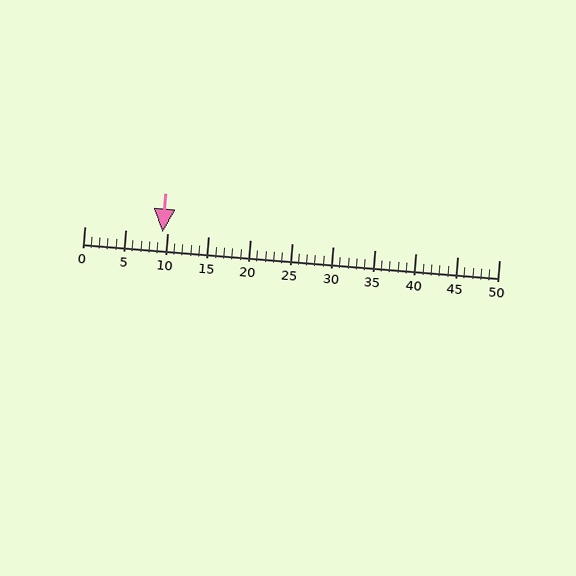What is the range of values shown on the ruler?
The ruler shows values from 0 to 50.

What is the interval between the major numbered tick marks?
The major tick marks are spaced 5 units apart.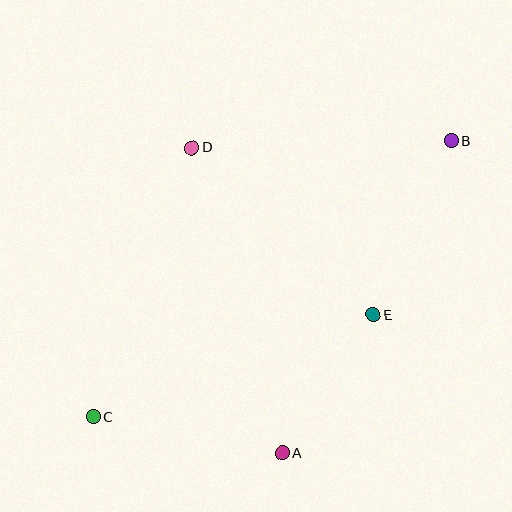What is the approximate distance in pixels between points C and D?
The distance between C and D is approximately 287 pixels.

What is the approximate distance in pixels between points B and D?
The distance between B and D is approximately 260 pixels.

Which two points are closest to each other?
Points A and E are closest to each other.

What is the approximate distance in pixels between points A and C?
The distance between A and C is approximately 192 pixels.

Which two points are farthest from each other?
Points B and C are farthest from each other.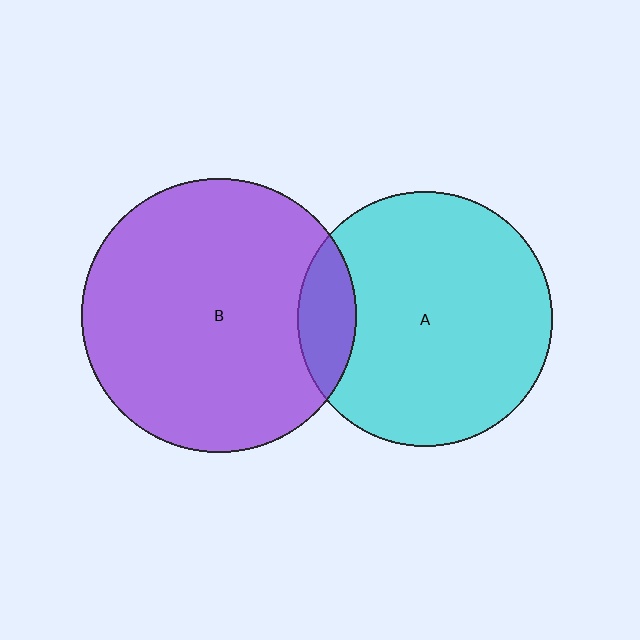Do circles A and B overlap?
Yes.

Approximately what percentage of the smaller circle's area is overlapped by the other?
Approximately 15%.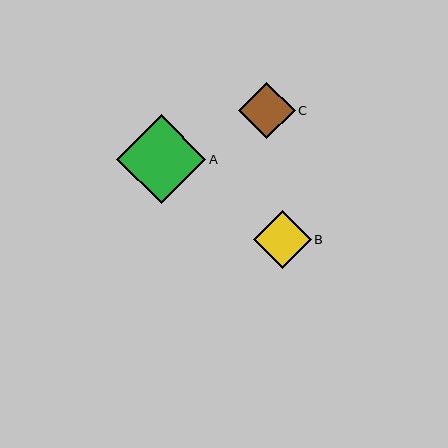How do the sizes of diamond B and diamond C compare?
Diamond B and diamond C are approximately the same size.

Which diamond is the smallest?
Diamond C is the smallest with a size of approximately 56 pixels.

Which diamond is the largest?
Diamond A is the largest with a size of approximately 89 pixels.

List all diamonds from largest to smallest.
From largest to smallest: A, B, C.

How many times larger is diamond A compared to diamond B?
Diamond A is approximately 1.5 times the size of diamond B.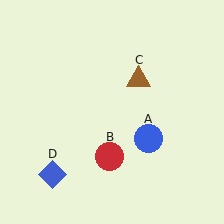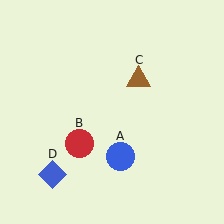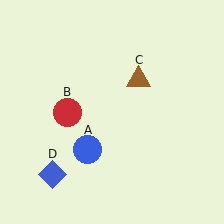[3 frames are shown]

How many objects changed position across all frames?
2 objects changed position: blue circle (object A), red circle (object B).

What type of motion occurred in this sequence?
The blue circle (object A), red circle (object B) rotated clockwise around the center of the scene.